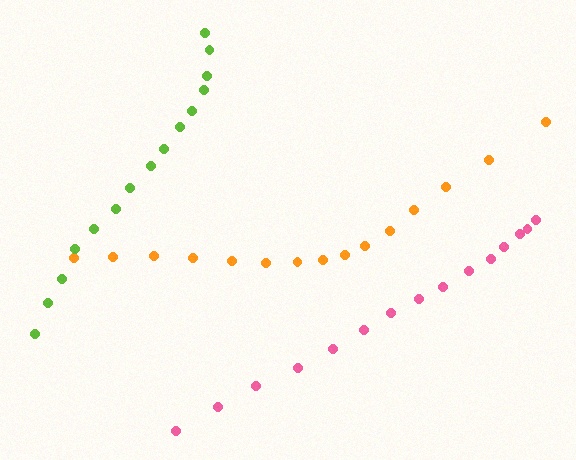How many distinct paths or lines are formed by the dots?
There are 3 distinct paths.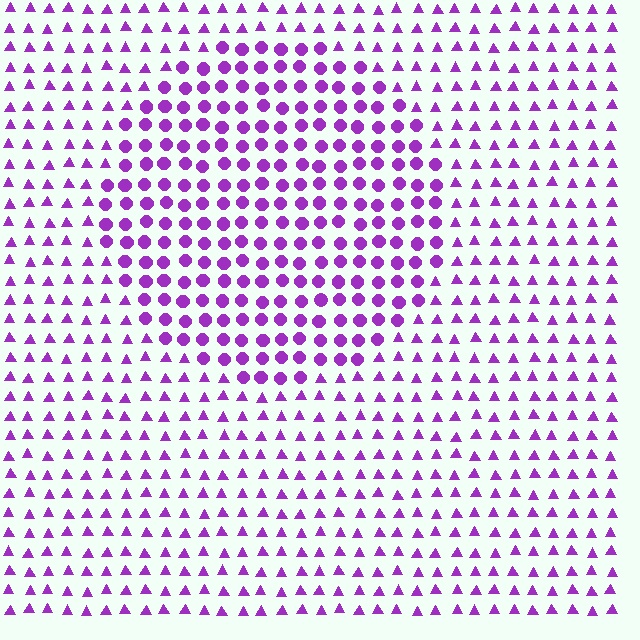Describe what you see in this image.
The image is filled with small purple elements arranged in a uniform grid. A circle-shaped region contains circles, while the surrounding area contains triangles. The boundary is defined purely by the change in element shape.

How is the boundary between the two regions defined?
The boundary is defined by a change in element shape: circles inside vs. triangles outside. All elements share the same color and spacing.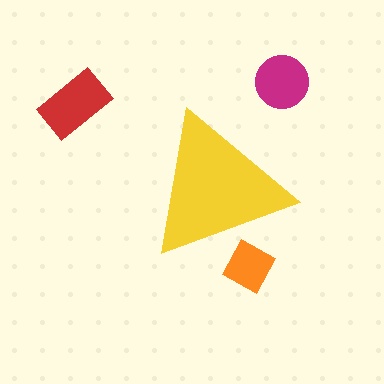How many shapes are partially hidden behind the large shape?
1 shape is partially hidden.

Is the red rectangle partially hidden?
No, the red rectangle is fully visible.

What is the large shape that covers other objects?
A yellow triangle.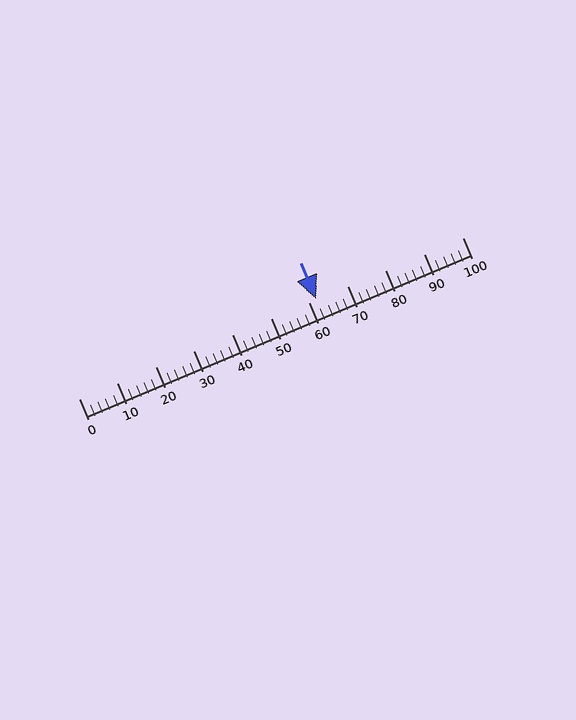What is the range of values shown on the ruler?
The ruler shows values from 0 to 100.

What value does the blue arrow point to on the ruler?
The blue arrow points to approximately 62.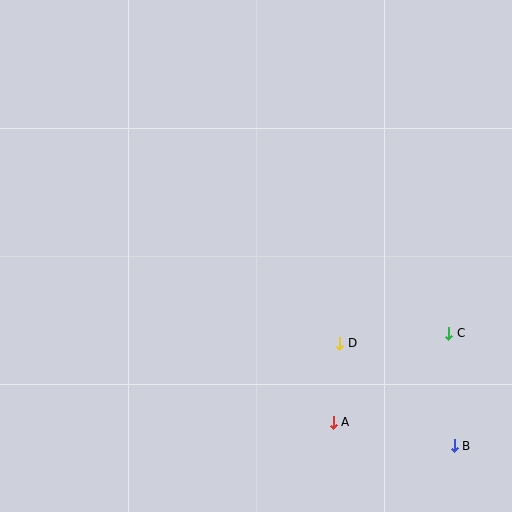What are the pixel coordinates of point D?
Point D is at (340, 343).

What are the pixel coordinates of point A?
Point A is at (333, 422).